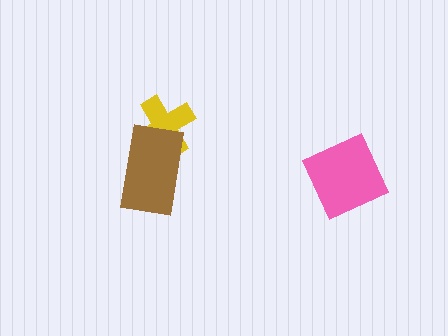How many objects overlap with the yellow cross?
1 object overlaps with the yellow cross.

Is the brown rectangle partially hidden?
No, no other shape covers it.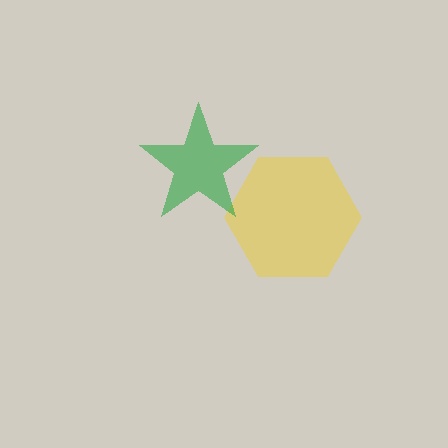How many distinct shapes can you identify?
There are 2 distinct shapes: a yellow hexagon, a green star.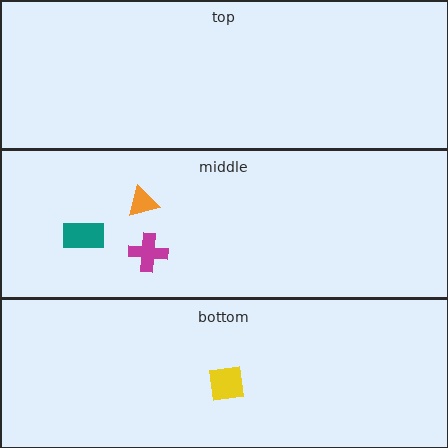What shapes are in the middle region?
The magenta cross, the orange triangle, the teal rectangle.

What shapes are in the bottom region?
The yellow square.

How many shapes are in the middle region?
3.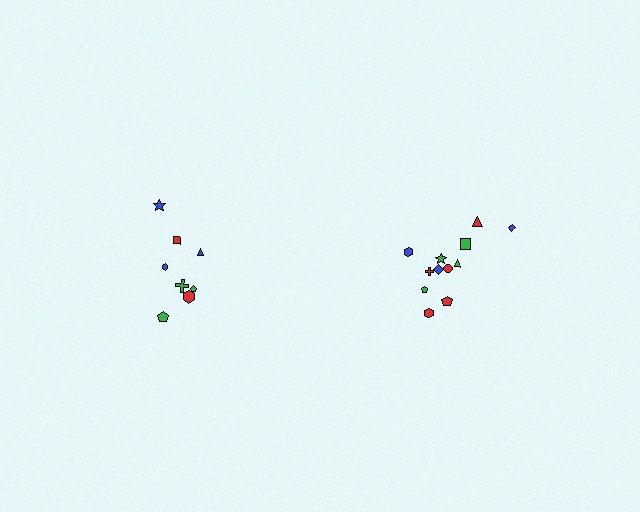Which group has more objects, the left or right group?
The right group.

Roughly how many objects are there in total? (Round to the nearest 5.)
Roughly 20 objects in total.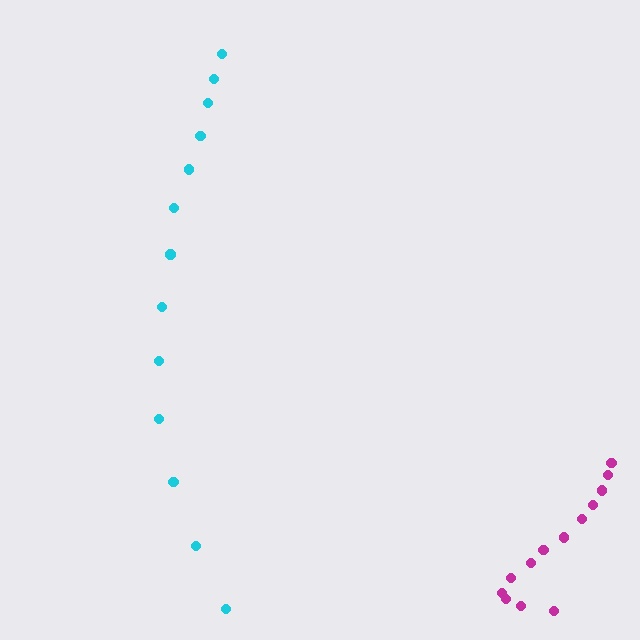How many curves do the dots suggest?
There are 2 distinct paths.